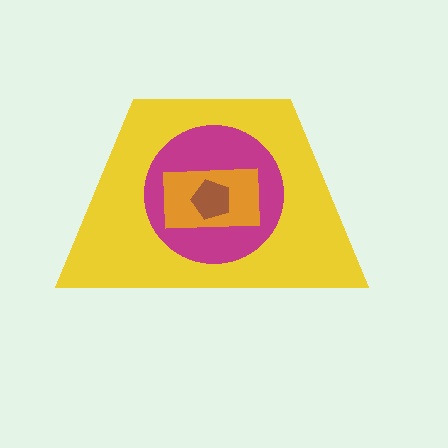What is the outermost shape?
The yellow trapezoid.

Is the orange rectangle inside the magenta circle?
Yes.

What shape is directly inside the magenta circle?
The orange rectangle.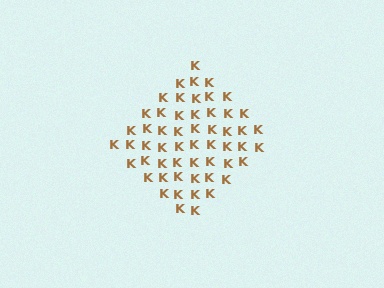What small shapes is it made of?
It is made of small letter K's.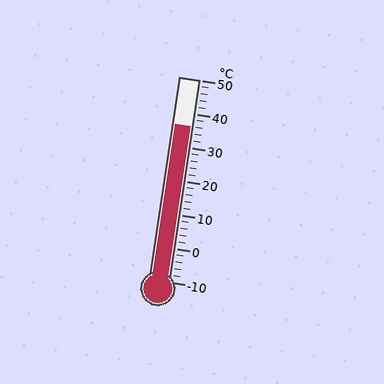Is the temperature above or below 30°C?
The temperature is above 30°C.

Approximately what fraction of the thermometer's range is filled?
The thermometer is filled to approximately 75% of its range.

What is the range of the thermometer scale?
The thermometer scale ranges from -10°C to 50°C.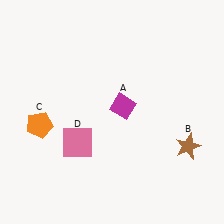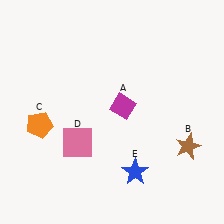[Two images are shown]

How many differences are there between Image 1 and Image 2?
There is 1 difference between the two images.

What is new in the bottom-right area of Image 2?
A blue star (E) was added in the bottom-right area of Image 2.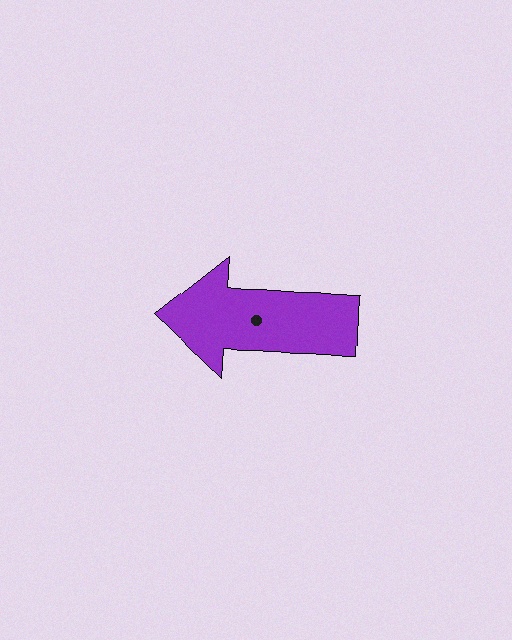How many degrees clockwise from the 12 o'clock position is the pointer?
Approximately 272 degrees.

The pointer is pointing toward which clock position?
Roughly 9 o'clock.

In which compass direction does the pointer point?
West.